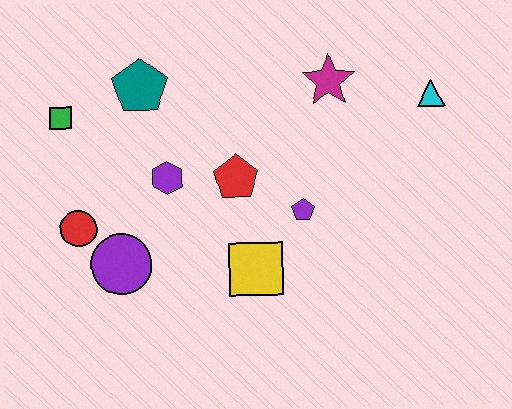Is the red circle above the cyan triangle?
No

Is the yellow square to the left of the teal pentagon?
No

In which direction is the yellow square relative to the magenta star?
The yellow square is below the magenta star.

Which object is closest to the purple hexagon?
The red pentagon is closest to the purple hexagon.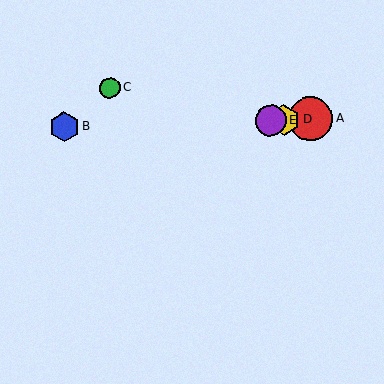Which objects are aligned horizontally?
Objects A, B, D, E are aligned horizontally.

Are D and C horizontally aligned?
No, D is at y≈120 and C is at y≈88.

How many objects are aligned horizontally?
4 objects (A, B, D, E) are aligned horizontally.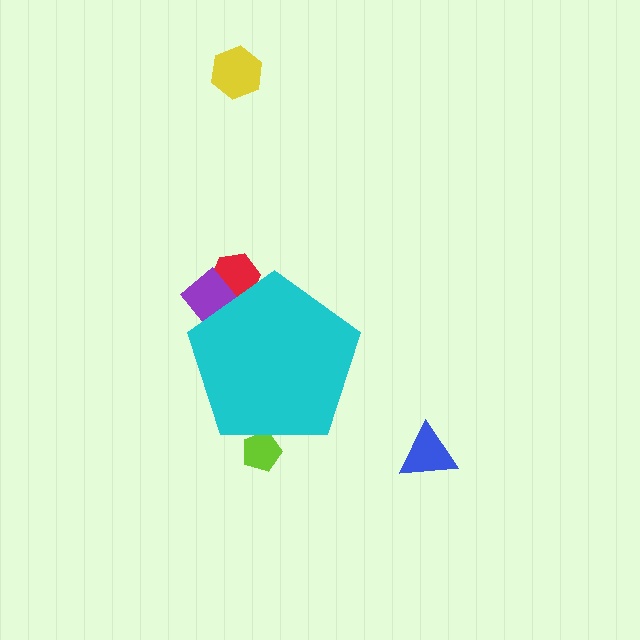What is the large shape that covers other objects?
A cyan pentagon.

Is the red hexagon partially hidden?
Yes, the red hexagon is partially hidden behind the cyan pentagon.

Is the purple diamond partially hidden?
Yes, the purple diamond is partially hidden behind the cyan pentagon.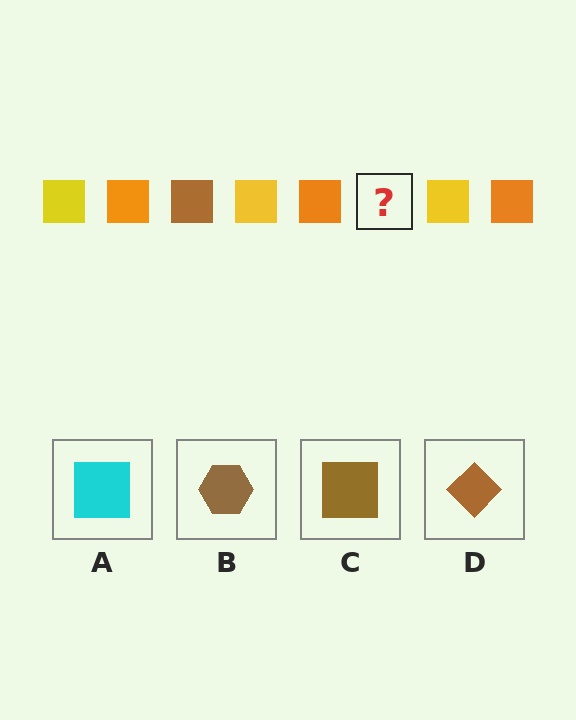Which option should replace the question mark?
Option C.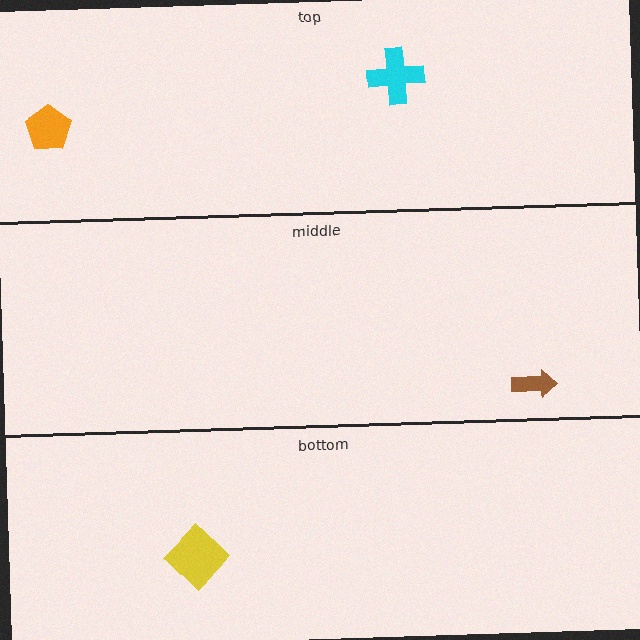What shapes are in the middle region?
The brown arrow.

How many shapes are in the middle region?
1.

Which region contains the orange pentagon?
The top region.